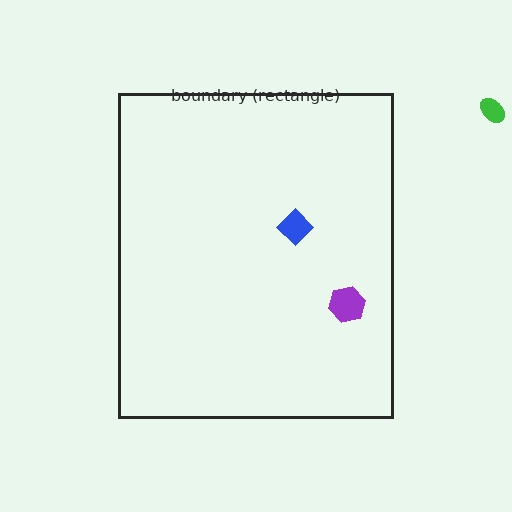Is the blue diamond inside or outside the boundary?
Inside.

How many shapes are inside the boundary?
2 inside, 1 outside.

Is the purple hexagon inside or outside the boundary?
Inside.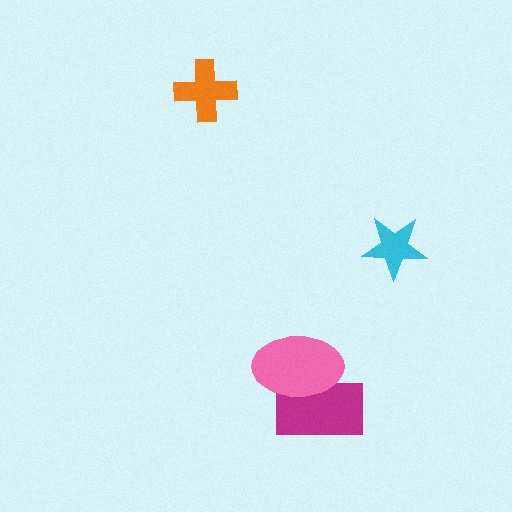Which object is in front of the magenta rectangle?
The pink ellipse is in front of the magenta rectangle.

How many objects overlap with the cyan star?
0 objects overlap with the cyan star.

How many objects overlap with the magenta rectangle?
1 object overlaps with the magenta rectangle.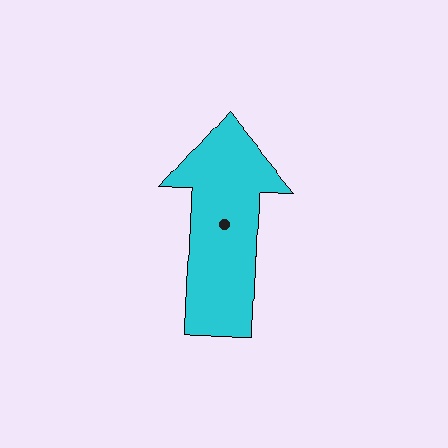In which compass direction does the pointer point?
North.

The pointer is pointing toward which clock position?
Roughly 12 o'clock.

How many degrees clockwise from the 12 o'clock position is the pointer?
Approximately 1 degrees.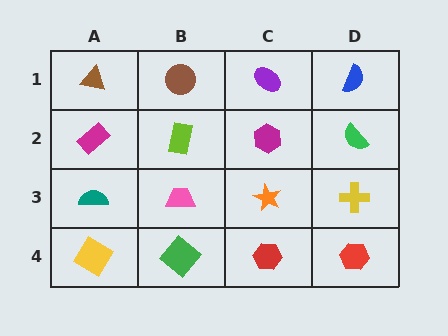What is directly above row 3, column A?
A magenta rectangle.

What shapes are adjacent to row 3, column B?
A lime rectangle (row 2, column B), a green diamond (row 4, column B), a teal semicircle (row 3, column A), an orange star (row 3, column C).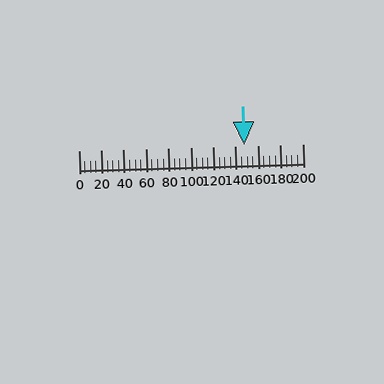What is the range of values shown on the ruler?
The ruler shows values from 0 to 200.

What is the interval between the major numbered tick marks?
The major tick marks are spaced 20 units apart.